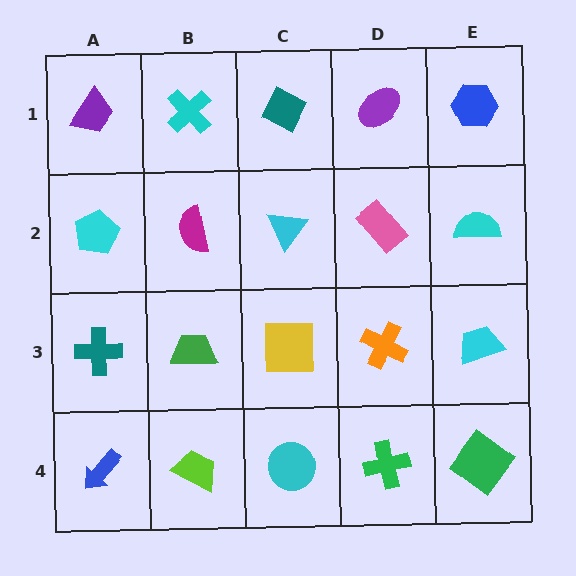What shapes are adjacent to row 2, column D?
A purple ellipse (row 1, column D), an orange cross (row 3, column D), a cyan triangle (row 2, column C), a cyan semicircle (row 2, column E).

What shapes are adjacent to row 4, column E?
A cyan trapezoid (row 3, column E), a green cross (row 4, column D).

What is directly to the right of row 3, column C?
An orange cross.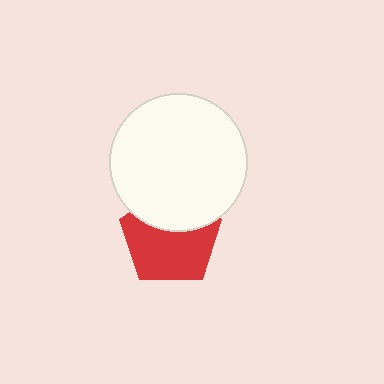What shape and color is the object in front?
The object in front is a white circle.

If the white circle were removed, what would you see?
You would see the complete red pentagon.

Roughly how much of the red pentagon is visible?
About half of it is visible (roughly 64%).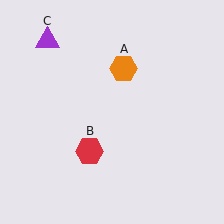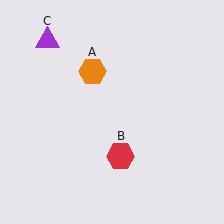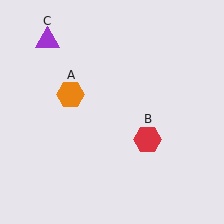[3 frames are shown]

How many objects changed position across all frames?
2 objects changed position: orange hexagon (object A), red hexagon (object B).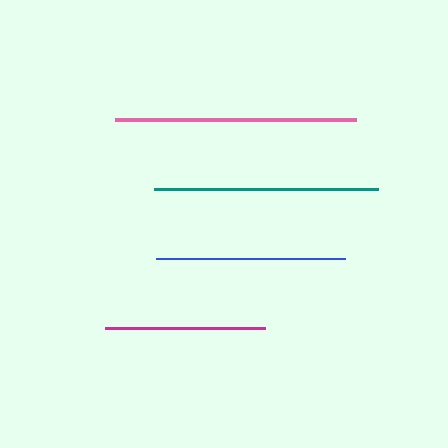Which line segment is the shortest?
The magenta line is the shortest at approximately 160 pixels.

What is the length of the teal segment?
The teal segment is approximately 223 pixels long.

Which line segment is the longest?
The pink line is the longest at approximately 241 pixels.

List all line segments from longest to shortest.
From longest to shortest: pink, teal, blue, magenta.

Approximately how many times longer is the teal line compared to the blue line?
The teal line is approximately 1.2 times the length of the blue line.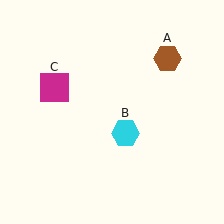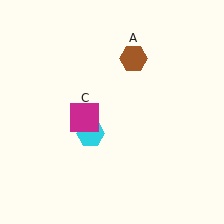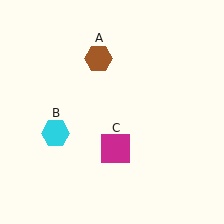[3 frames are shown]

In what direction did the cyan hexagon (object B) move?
The cyan hexagon (object B) moved left.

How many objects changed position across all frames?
3 objects changed position: brown hexagon (object A), cyan hexagon (object B), magenta square (object C).